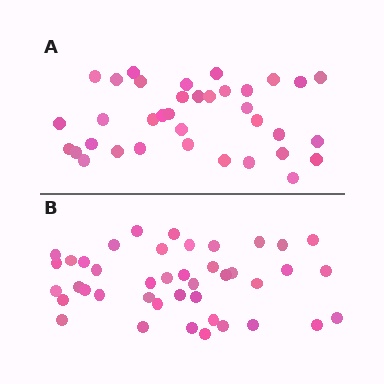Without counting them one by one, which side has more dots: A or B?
Region B (the bottom region) has more dots.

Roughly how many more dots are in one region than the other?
Region B has about 6 more dots than region A.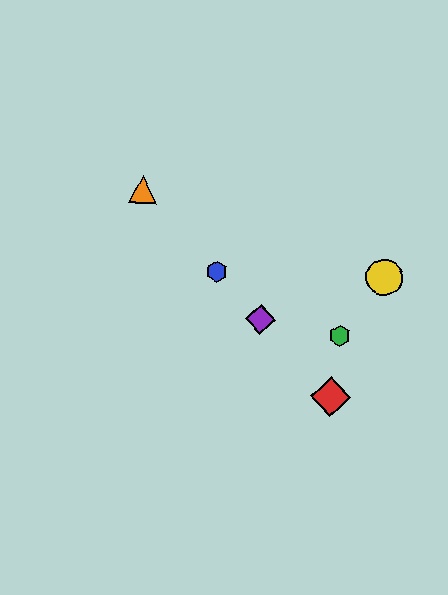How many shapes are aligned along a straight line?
4 shapes (the red diamond, the blue hexagon, the purple diamond, the orange triangle) are aligned along a straight line.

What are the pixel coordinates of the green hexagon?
The green hexagon is at (340, 336).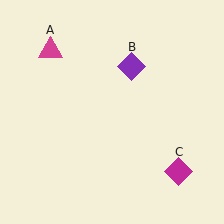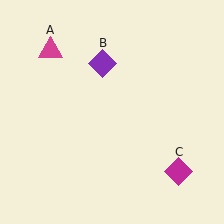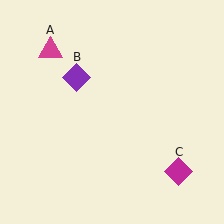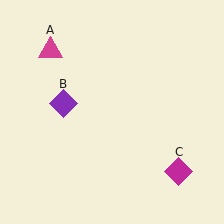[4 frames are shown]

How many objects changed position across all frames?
1 object changed position: purple diamond (object B).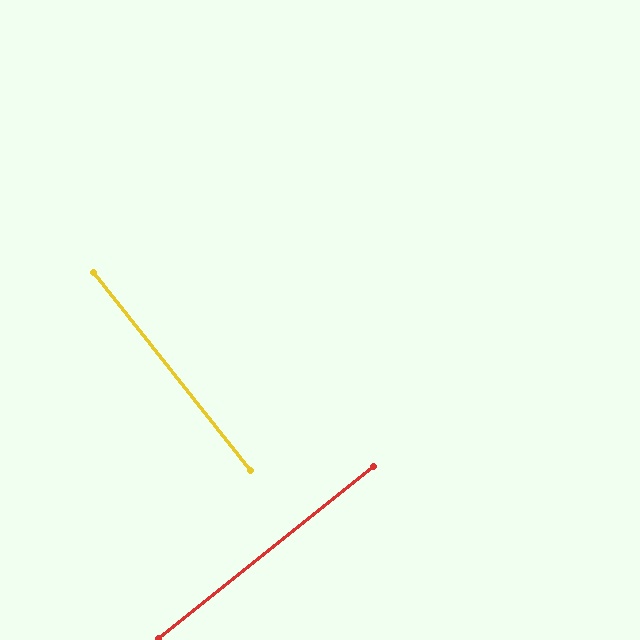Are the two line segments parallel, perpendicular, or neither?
Perpendicular — they meet at approximately 90°.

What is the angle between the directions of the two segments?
Approximately 90 degrees.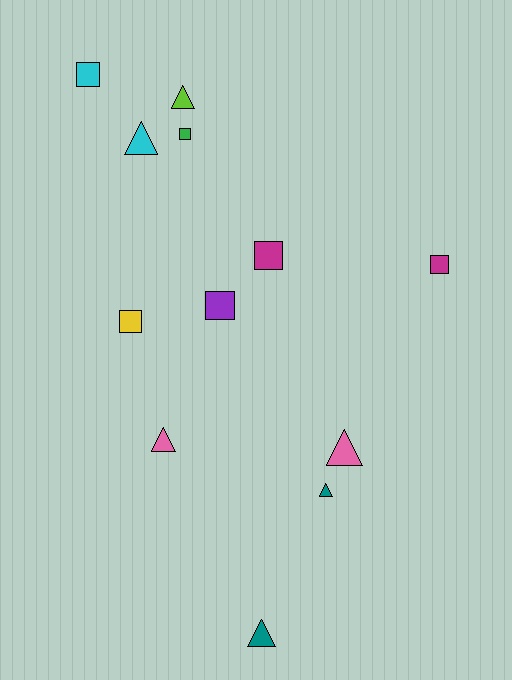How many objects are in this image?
There are 12 objects.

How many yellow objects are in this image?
There is 1 yellow object.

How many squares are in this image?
There are 6 squares.